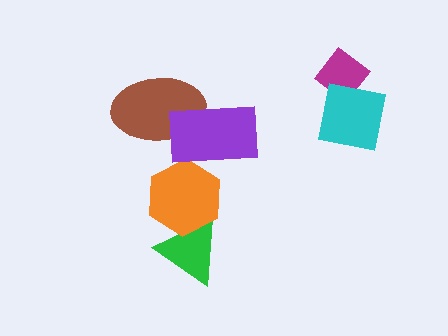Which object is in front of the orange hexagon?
The purple rectangle is in front of the orange hexagon.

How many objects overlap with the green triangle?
1 object overlaps with the green triangle.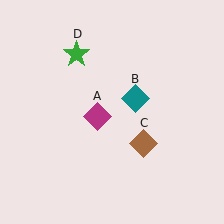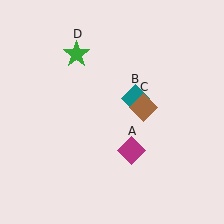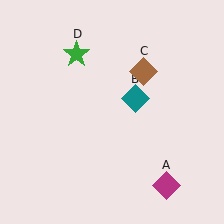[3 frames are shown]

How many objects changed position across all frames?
2 objects changed position: magenta diamond (object A), brown diamond (object C).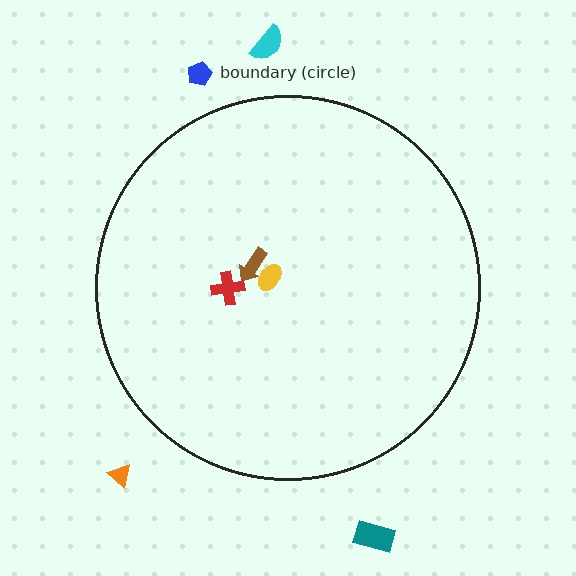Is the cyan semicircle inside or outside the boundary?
Outside.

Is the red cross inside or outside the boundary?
Inside.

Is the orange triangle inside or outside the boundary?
Outside.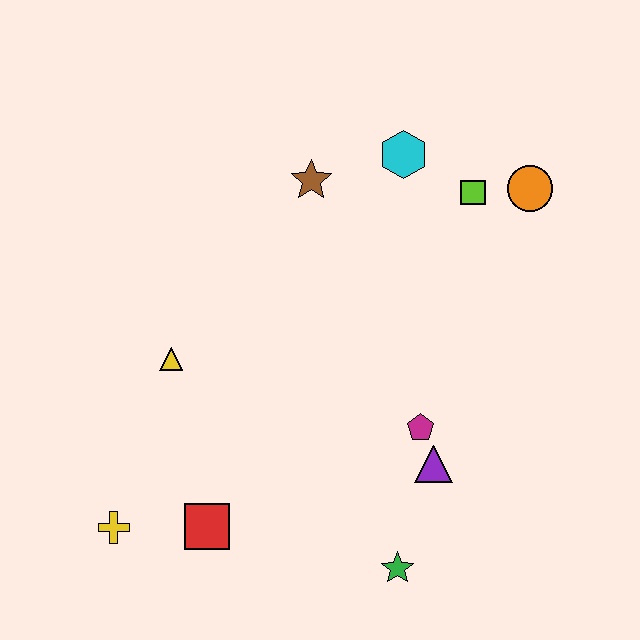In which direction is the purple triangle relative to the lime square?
The purple triangle is below the lime square.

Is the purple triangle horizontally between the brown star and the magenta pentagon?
No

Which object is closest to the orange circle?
The lime square is closest to the orange circle.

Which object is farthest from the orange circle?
The yellow cross is farthest from the orange circle.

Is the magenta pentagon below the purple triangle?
No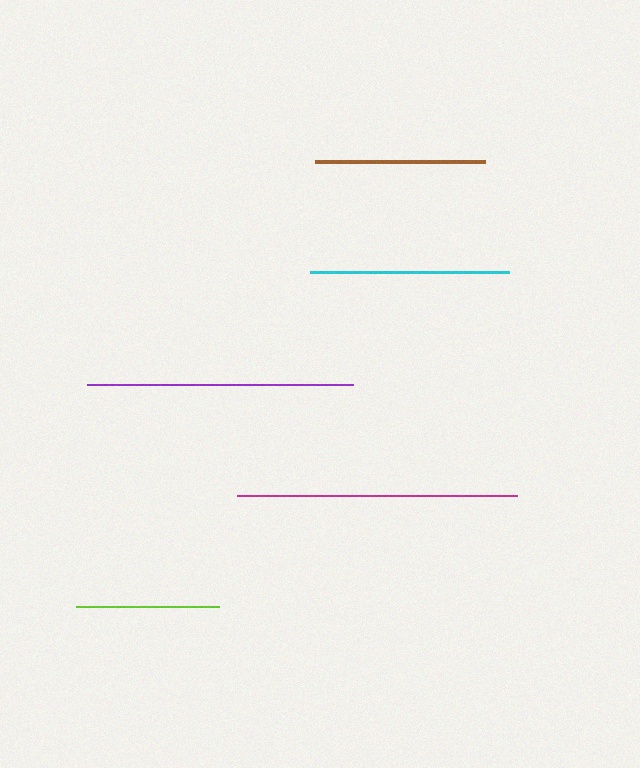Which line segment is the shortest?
The lime line is the shortest at approximately 144 pixels.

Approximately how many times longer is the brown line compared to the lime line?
The brown line is approximately 1.2 times the length of the lime line.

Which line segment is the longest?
The magenta line is the longest at approximately 280 pixels.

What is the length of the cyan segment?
The cyan segment is approximately 199 pixels long.